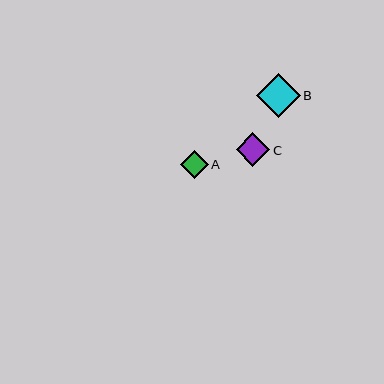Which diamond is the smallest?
Diamond A is the smallest with a size of approximately 28 pixels.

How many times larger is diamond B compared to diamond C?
Diamond B is approximately 1.3 times the size of diamond C.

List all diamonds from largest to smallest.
From largest to smallest: B, C, A.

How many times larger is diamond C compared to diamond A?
Diamond C is approximately 1.2 times the size of diamond A.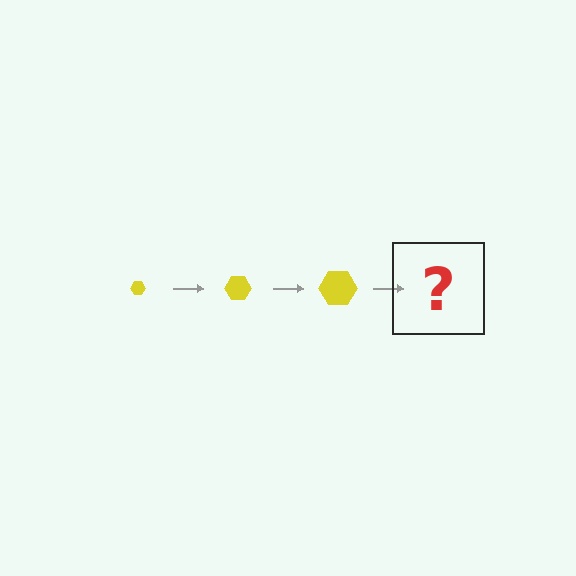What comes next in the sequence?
The next element should be a yellow hexagon, larger than the previous one.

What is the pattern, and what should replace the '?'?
The pattern is that the hexagon gets progressively larger each step. The '?' should be a yellow hexagon, larger than the previous one.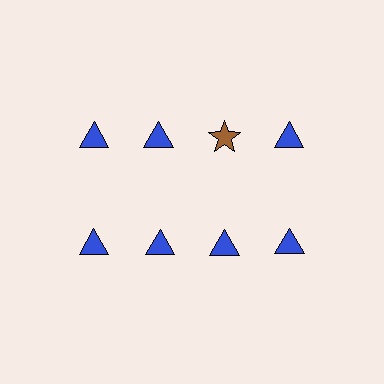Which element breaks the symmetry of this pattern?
The brown star in the top row, center column breaks the symmetry. All other shapes are blue triangles.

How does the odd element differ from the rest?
It differs in both color (brown instead of blue) and shape (star instead of triangle).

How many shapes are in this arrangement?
There are 8 shapes arranged in a grid pattern.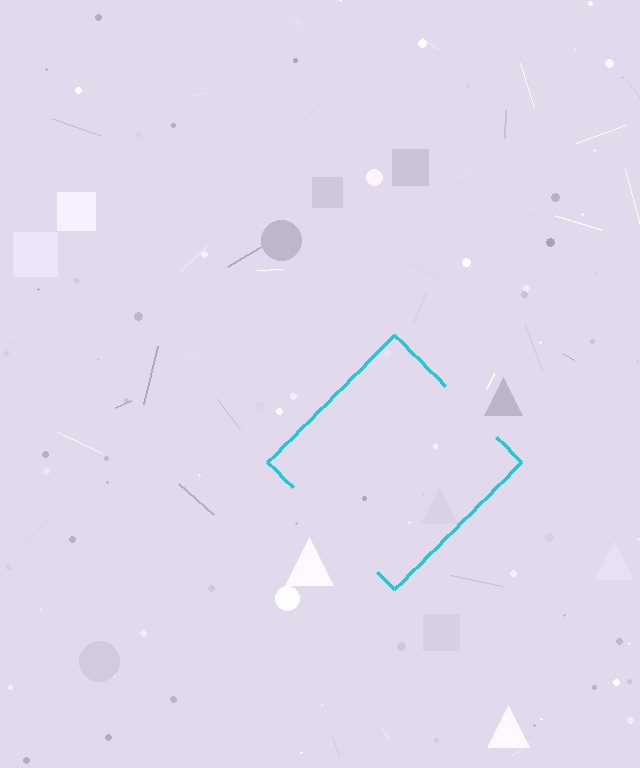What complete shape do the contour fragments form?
The contour fragments form a diamond.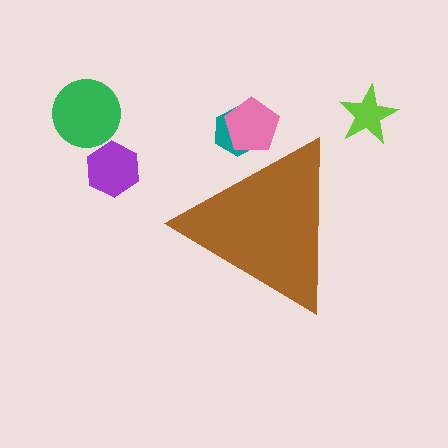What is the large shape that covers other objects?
A brown triangle.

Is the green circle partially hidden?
No, the green circle is fully visible.